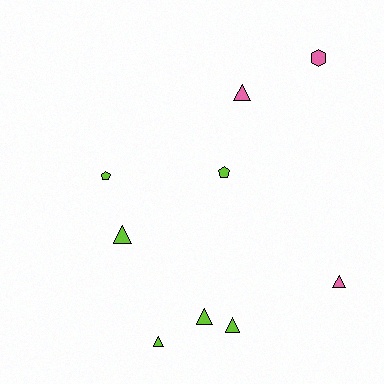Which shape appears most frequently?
Triangle, with 6 objects.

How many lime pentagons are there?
There are 2 lime pentagons.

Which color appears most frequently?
Lime, with 6 objects.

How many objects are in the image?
There are 9 objects.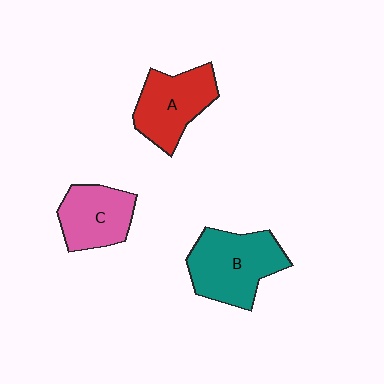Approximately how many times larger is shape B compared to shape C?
Approximately 1.4 times.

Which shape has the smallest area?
Shape C (pink).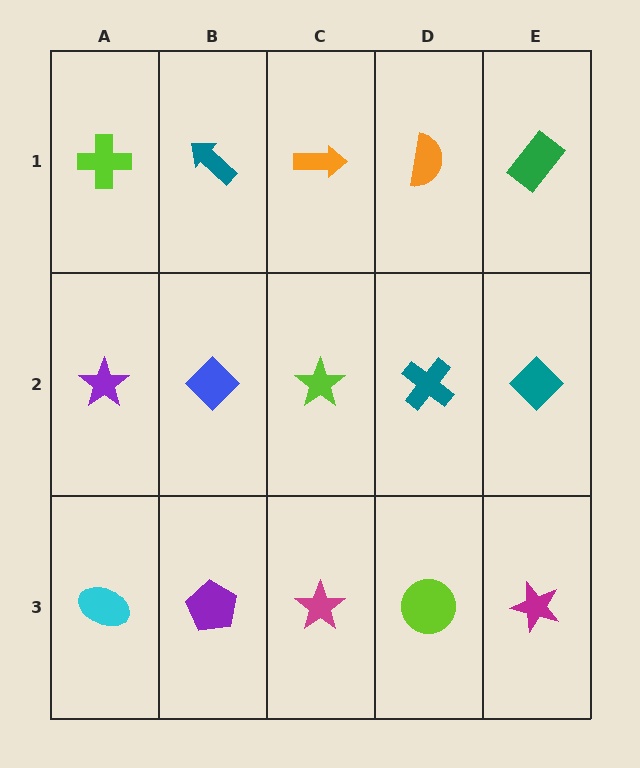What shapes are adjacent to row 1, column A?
A purple star (row 2, column A), a teal arrow (row 1, column B).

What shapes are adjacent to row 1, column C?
A lime star (row 2, column C), a teal arrow (row 1, column B), an orange semicircle (row 1, column D).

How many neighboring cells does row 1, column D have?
3.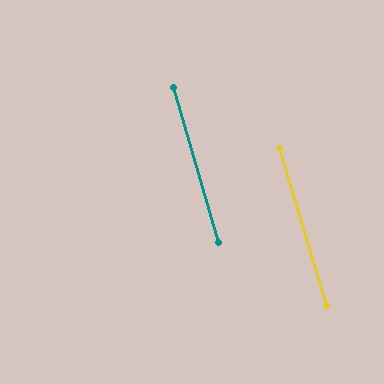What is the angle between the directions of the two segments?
Approximately 0 degrees.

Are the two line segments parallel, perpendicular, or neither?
Parallel — their directions differ by only 0.0°.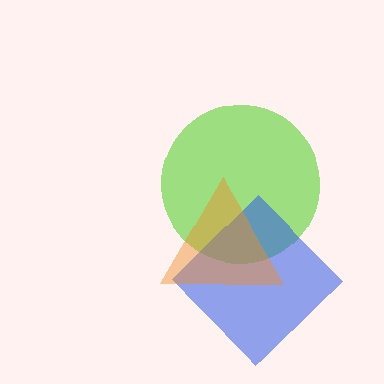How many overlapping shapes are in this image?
There are 3 overlapping shapes in the image.